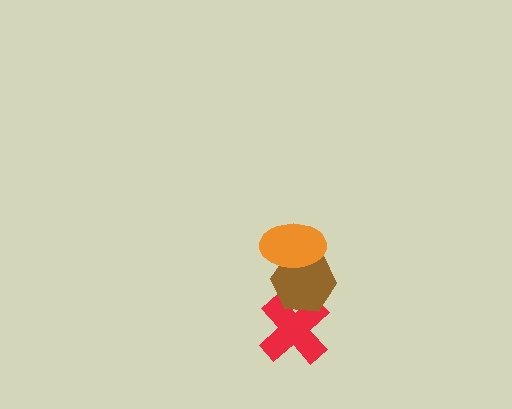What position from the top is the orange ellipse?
The orange ellipse is 1st from the top.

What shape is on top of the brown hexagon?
The orange ellipse is on top of the brown hexagon.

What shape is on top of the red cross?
The brown hexagon is on top of the red cross.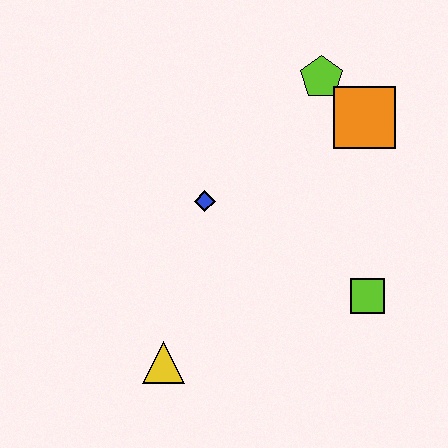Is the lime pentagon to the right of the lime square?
No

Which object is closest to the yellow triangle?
The blue diamond is closest to the yellow triangle.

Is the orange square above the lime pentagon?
No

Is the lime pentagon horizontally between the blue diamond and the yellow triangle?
No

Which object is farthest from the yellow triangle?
The lime pentagon is farthest from the yellow triangle.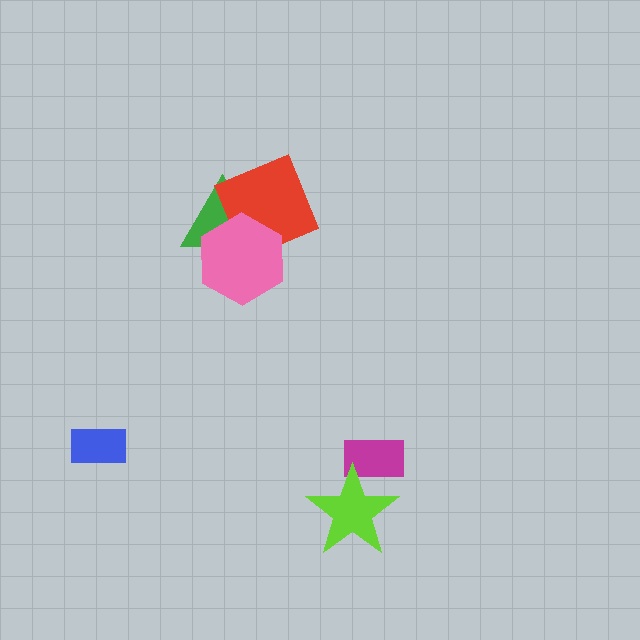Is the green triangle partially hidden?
Yes, it is partially covered by another shape.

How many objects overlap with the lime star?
1 object overlaps with the lime star.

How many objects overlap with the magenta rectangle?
1 object overlaps with the magenta rectangle.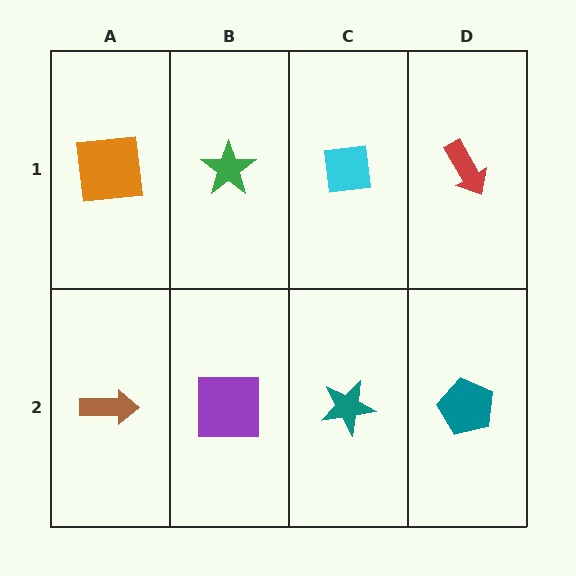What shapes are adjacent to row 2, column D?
A red arrow (row 1, column D), a teal star (row 2, column C).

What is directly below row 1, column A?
A brown arrow.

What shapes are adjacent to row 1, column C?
A teal star (row 2, column C), a green star (row 1, column B), a red arrow (row 1, column D).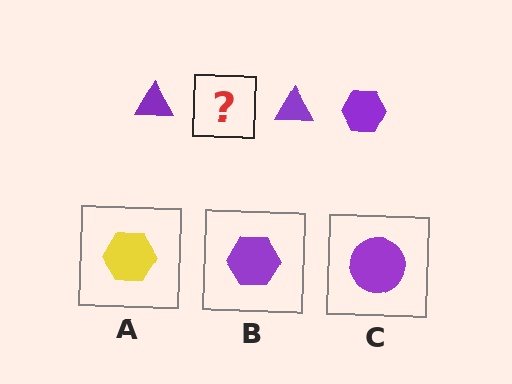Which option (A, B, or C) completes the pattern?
B.